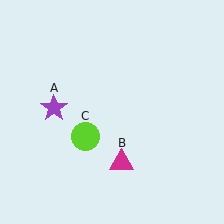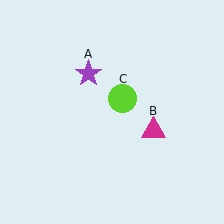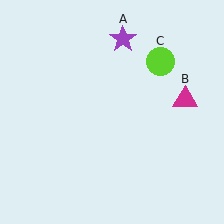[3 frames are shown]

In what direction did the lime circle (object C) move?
The lime circle (object C) moved up and to the right.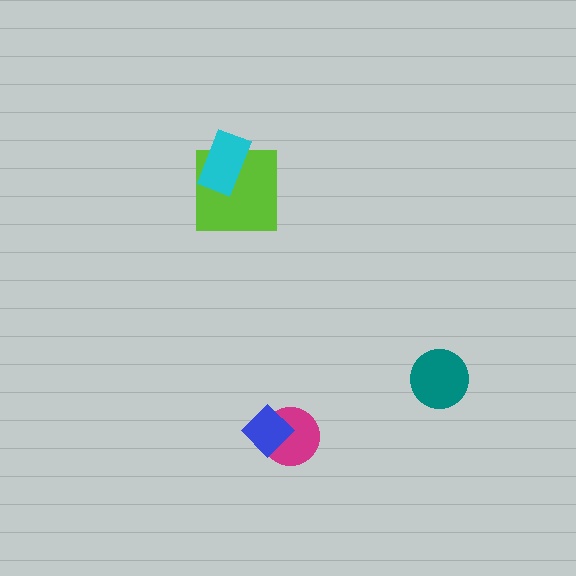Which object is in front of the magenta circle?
The blue diamond is in front of the magenta circle.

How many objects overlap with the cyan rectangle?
1 object overlaps with the cyan rectangle.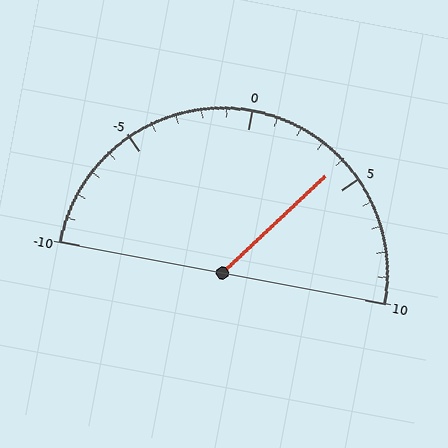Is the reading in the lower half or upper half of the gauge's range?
The reading is in the upper half of the range (-10 to 10).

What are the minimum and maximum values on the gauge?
The gauge ranges from -10 to 10.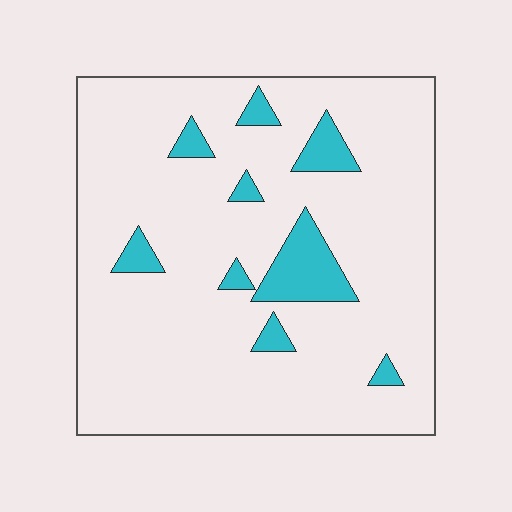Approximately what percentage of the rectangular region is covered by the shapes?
Approximately 10%.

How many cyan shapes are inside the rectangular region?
9.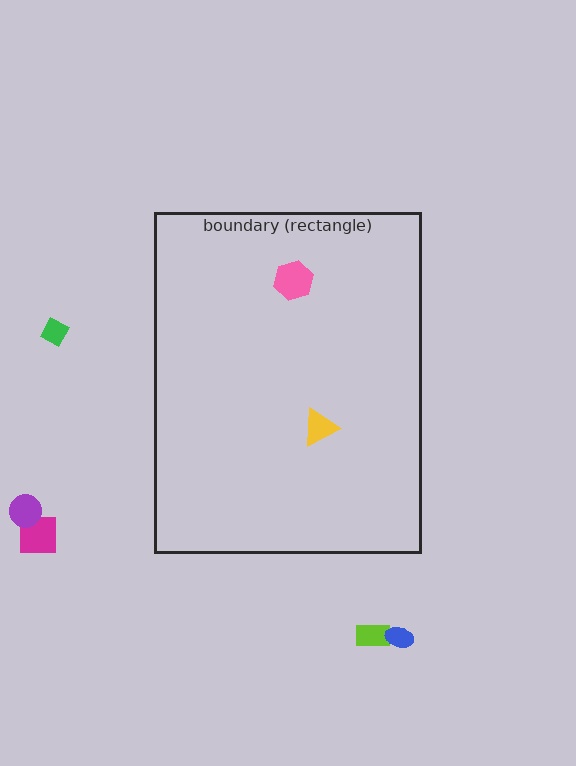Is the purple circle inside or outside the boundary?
Outside.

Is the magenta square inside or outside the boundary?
Outside.